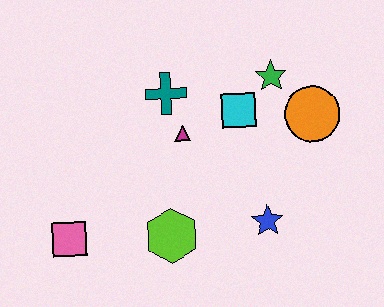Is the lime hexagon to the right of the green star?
No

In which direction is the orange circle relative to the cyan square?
The orange circle is to the right of the cyan square.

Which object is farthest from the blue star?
The pink square is farthest from the blue star.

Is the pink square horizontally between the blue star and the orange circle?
No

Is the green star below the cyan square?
No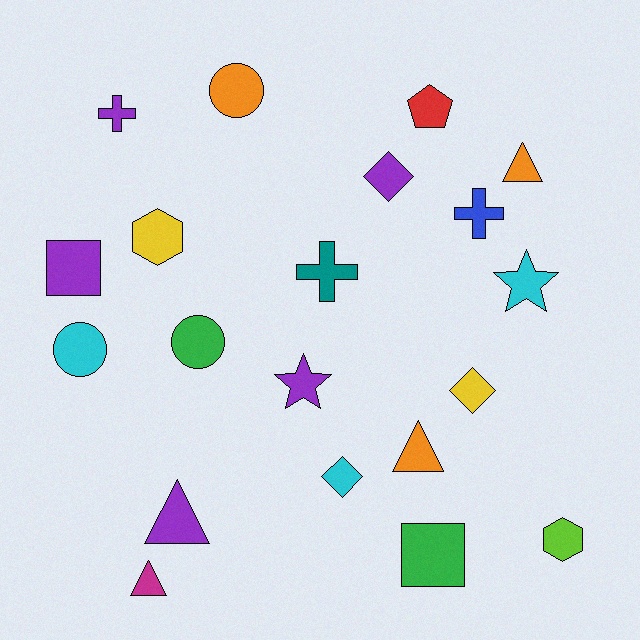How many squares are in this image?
There are 2 squares.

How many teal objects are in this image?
There is 1 teal object.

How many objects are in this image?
There are 20 objects.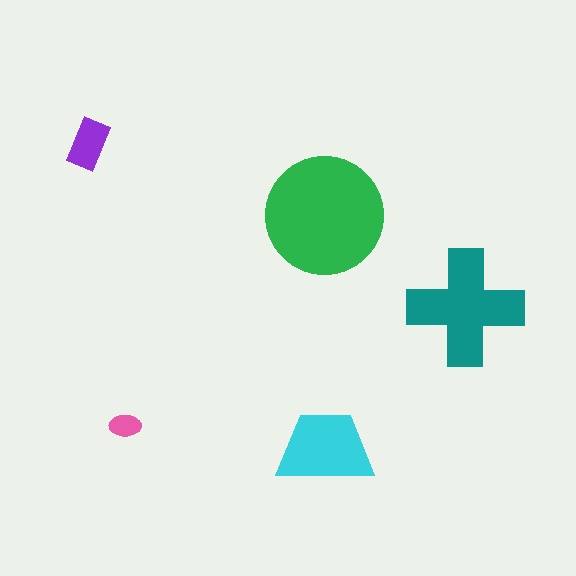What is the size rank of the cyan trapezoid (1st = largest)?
3rd.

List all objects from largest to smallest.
The green circle, the teal cross, the cyan trapezoid, the purple rectangle, the pink ellipse.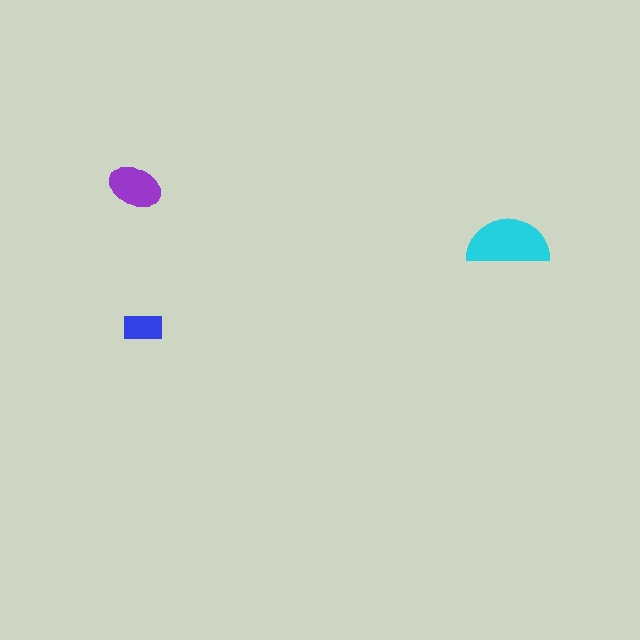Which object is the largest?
The cyan semicircle.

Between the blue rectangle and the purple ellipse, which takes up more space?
The purple ellipse.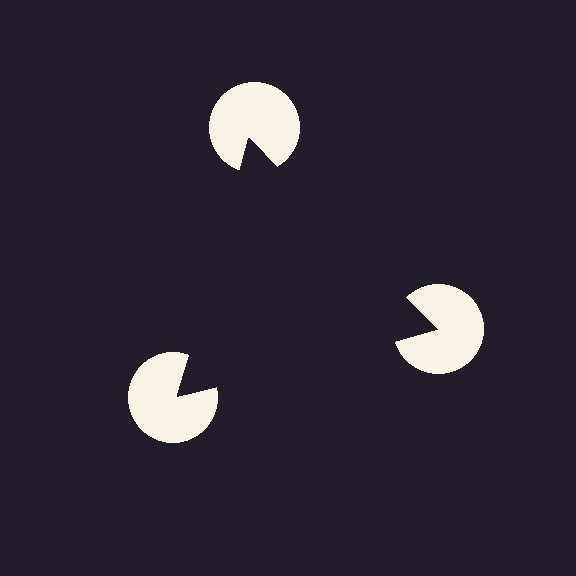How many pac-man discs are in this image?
There are 3 — one at each vertex of the illusory triangle.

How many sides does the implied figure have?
3 sides.